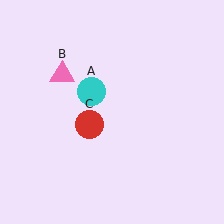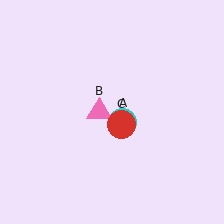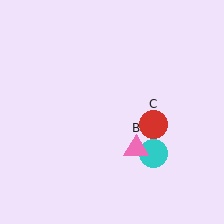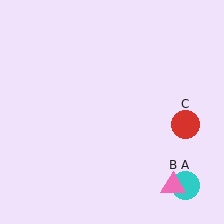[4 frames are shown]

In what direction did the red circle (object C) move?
The red circle (object C) moved right.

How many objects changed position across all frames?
3 objects changed position: cyan circle (object A), pink triangle (object B), red circle (object C).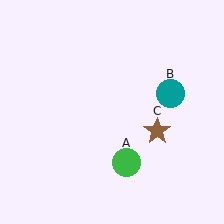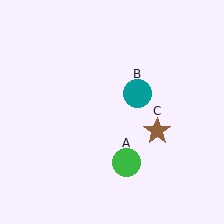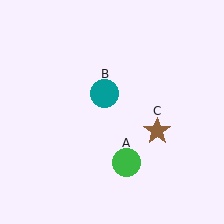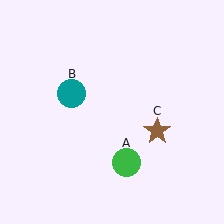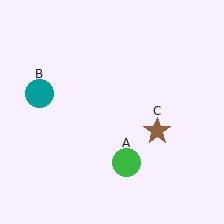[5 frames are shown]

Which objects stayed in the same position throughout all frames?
Green circle (object A) and brown star (object C) remained stationary.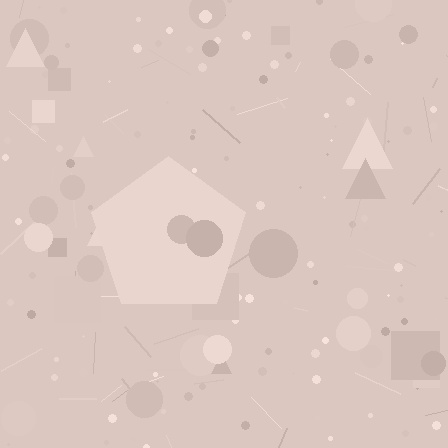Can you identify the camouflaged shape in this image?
The camouflaged shape is a pentagon.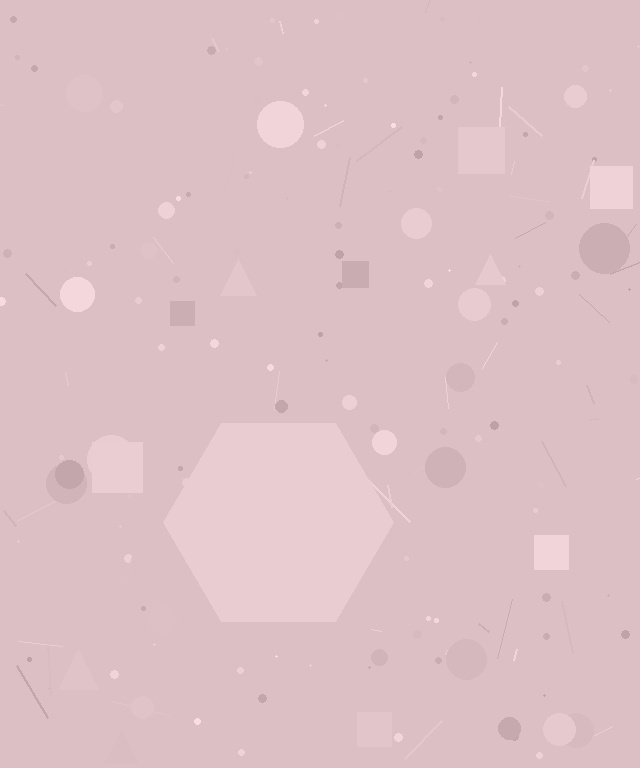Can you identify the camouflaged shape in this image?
The camouflaged shape is a hexagon.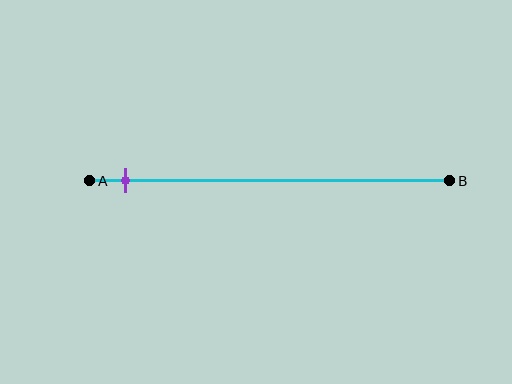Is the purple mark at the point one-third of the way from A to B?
No, the mark is at about 10% from A, not at the 33% one-third point.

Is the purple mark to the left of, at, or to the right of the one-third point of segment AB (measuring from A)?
The purple mark is to the left of the one-third point of segment AB.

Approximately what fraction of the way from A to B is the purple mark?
The purple mark is approximately 10% of the way from A to B.